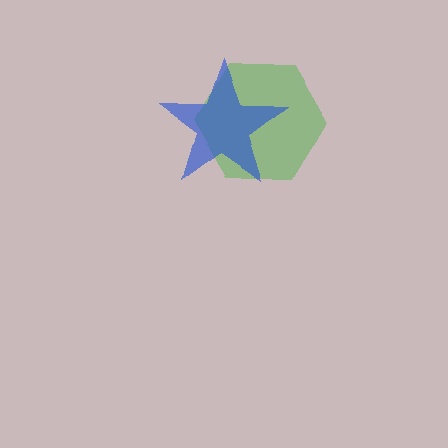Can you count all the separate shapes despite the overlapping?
Yes, there are 2 separate shapes.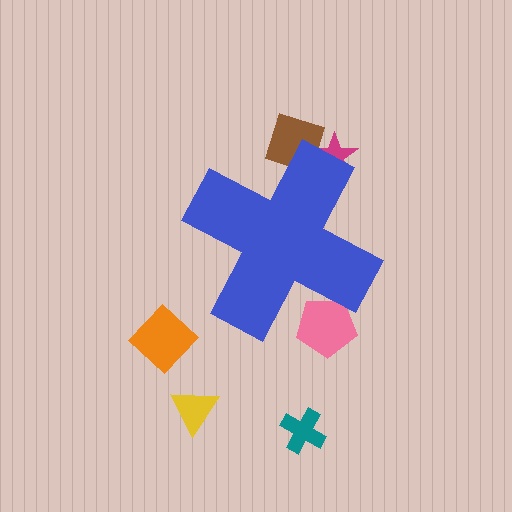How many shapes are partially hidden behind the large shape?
3 shapes are partially hidden.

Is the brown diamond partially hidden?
Yes, the brown diamond is partially hidden behind the blue cross.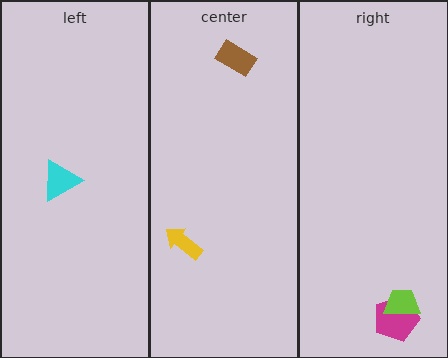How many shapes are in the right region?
2.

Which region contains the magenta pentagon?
The right region.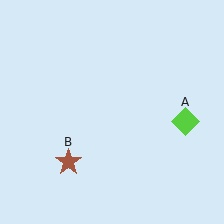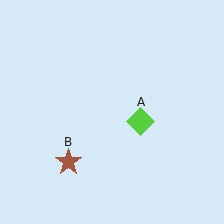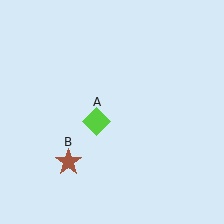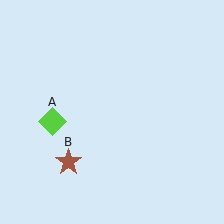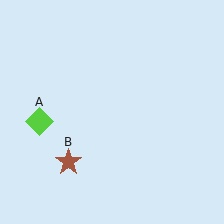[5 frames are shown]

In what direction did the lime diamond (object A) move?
The lime diamond (object A) moved left.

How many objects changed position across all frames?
1 object changed position: lime diamond (object A).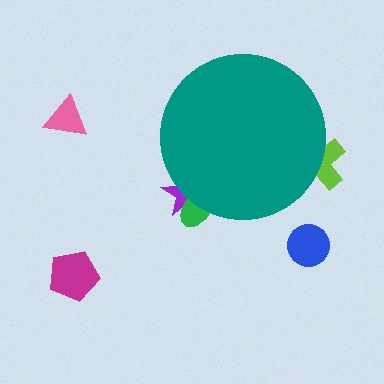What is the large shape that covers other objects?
A teal circle.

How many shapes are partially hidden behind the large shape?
3 shapes are partially hidden.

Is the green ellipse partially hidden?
Yes, the green ellipse is partially hidden behind the teal circle.